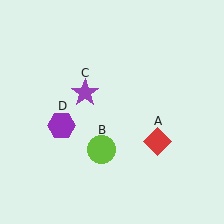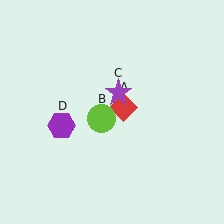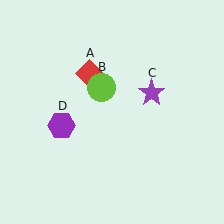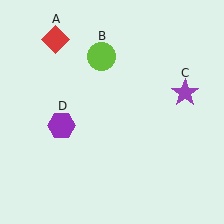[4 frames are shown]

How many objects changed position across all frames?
3 objects changed position: red diamond (object A), lime circle (object B), purple star (object C).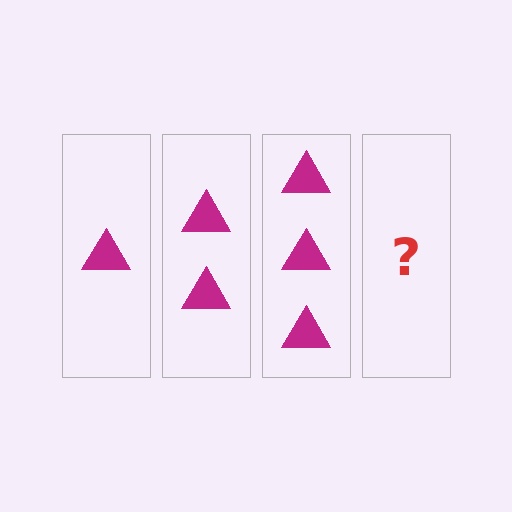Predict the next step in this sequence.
The next step is 4 triangles.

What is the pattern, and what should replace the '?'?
The pattern is that each step adds one more triangle. The '?' should be 4 triangles.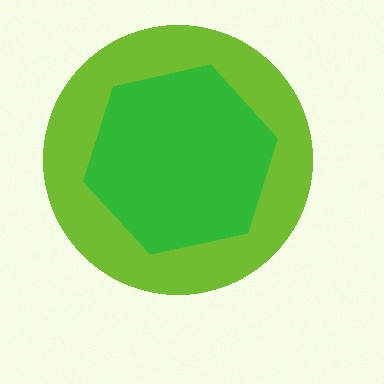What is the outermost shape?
The lime circle.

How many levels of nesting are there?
2.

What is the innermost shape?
The green hexagon.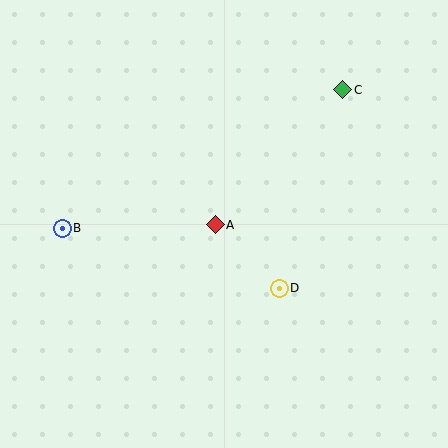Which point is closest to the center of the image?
Point A at (215, 225) is closest to the center.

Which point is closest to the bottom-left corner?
Point B is closest to the bottom-left corner.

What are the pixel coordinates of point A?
Point A is at (215, 225).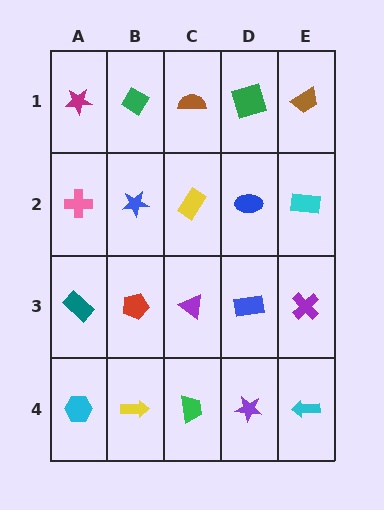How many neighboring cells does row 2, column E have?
3.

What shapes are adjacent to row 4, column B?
A red pentagon (row 3, column B), a cyan hexagon (row 4, column A), a green trapezoid (row 4, column C).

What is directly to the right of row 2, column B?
A yellow rectangle.